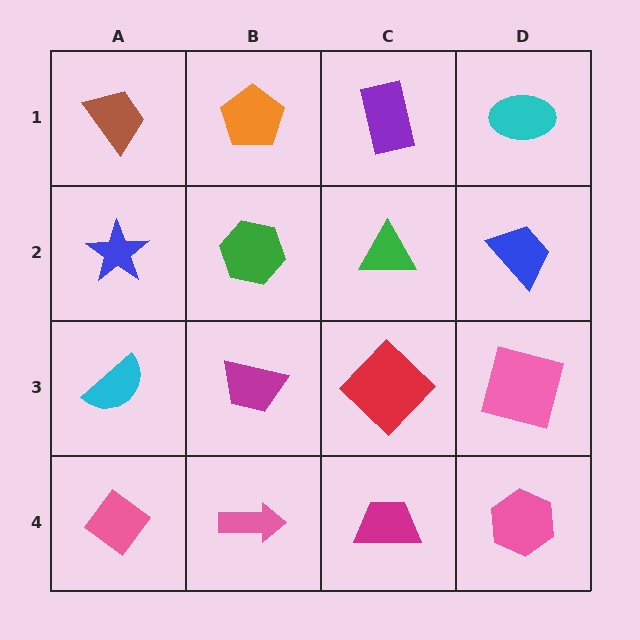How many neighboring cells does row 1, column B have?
3.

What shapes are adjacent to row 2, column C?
A purple rectangle (row 1, column C), a red diamond (row 3, column C), a green hexagon (row 2, column B), a blue trapezoid (row 2, column D).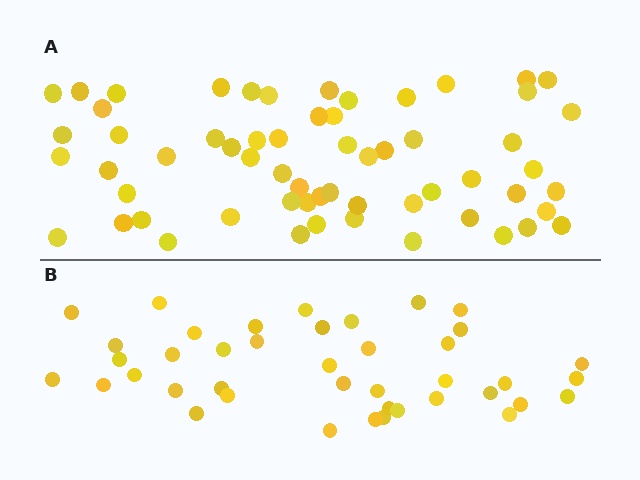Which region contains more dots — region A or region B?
Region A (the top region) has more dots.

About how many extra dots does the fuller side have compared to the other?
Region A has approximately 20 more dots than region B.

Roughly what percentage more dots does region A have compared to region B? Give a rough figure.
About 45% more.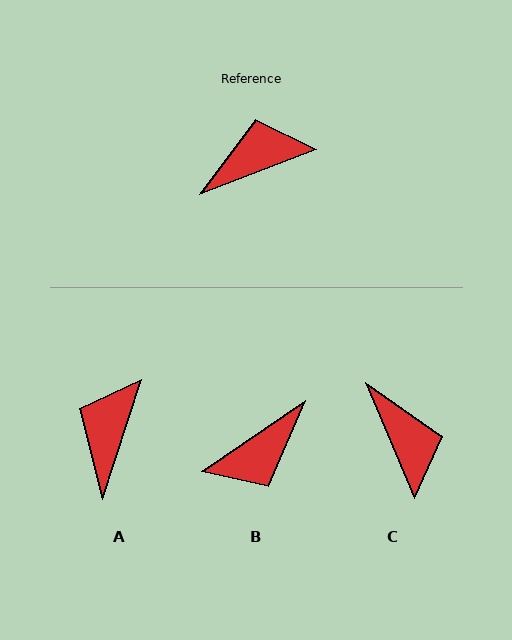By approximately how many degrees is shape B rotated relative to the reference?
Approximately 167 degrees clockwise.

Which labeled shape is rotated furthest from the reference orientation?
B, about 167 degrees away.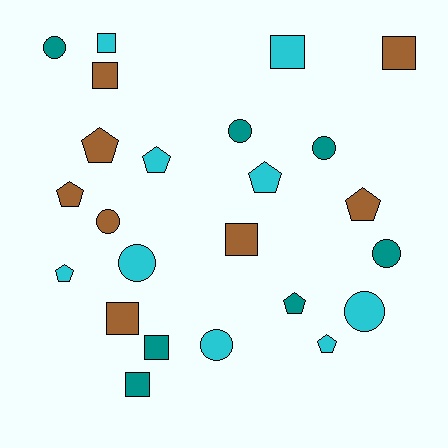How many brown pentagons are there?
There are 3 brown pentagons.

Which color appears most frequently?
Cyan, with 9 objects.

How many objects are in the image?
There are 24 objects.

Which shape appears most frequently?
Circle, with 8 objects.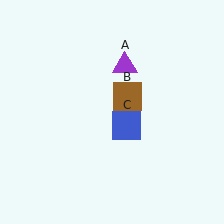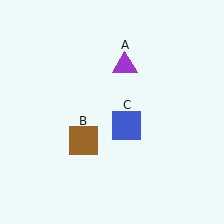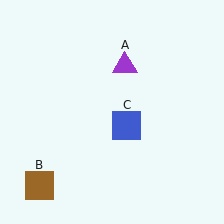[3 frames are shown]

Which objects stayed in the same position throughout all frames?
Purple triangle (object A) and blue square (object C) remained stationary.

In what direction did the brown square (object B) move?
The brown square (object B) moved down and to the left.